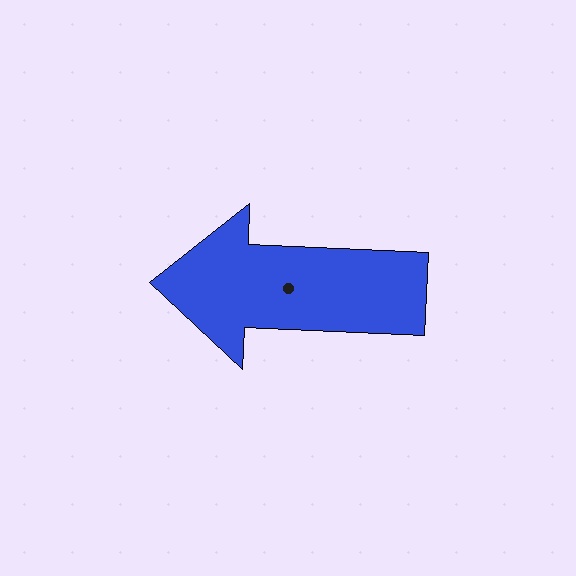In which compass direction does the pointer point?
West.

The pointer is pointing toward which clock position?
Roughly 9 o'clock.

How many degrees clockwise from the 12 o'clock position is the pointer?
Approximately 272 degrees.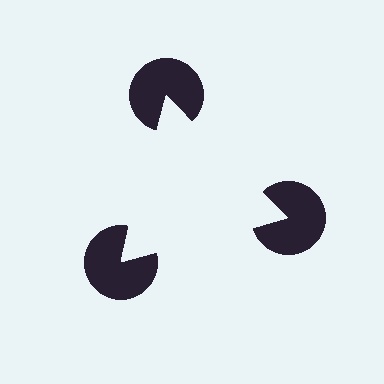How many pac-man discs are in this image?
There are 3 — one at each vertex of the illusory triangle.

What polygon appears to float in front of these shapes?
An illusory triangle — its edges are inferred from the aligned wedge cuts in the pac-man discs, not physically drawn.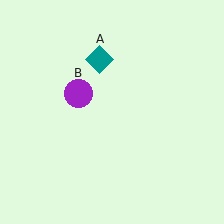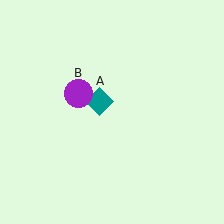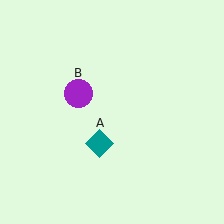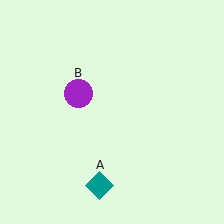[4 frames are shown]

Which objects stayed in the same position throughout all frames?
Purple circle (object B) remained stationary.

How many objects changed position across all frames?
1 object changed position: teal diamond (object A).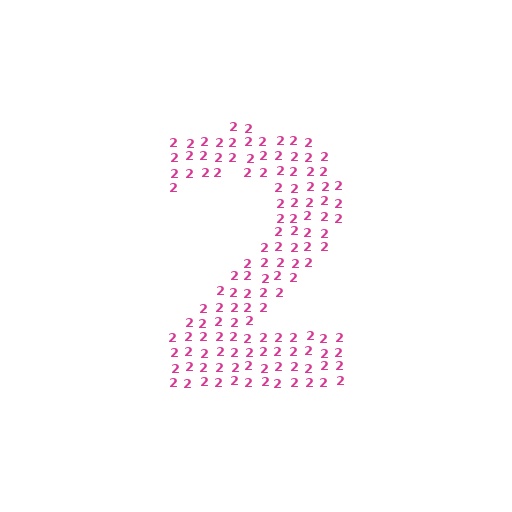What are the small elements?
The small elements are digit 2's.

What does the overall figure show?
The overall figure shows the digit 2.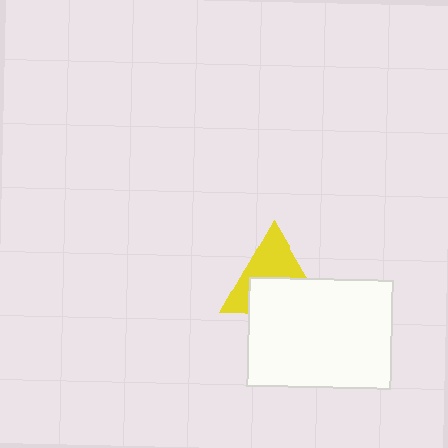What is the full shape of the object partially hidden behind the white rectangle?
The partially hidden object is a yellow triangle.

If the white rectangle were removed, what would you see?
You would see the complete yellow triangle.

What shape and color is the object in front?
The object in front is a white rectangle.